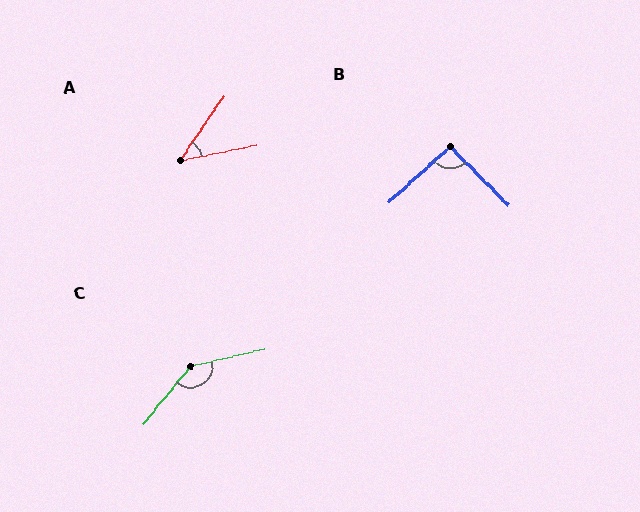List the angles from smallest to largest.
A (44°), B (93°), C (142°).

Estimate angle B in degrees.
Approximately 93 degrees.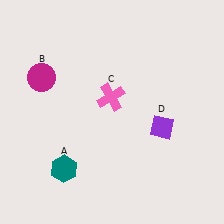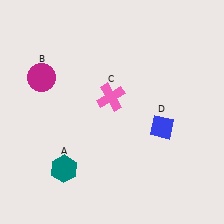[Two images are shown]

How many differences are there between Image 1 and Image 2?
There is 1 difference between the two images.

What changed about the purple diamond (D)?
In Image 1, D is purple. In Image 2, it changed to blue.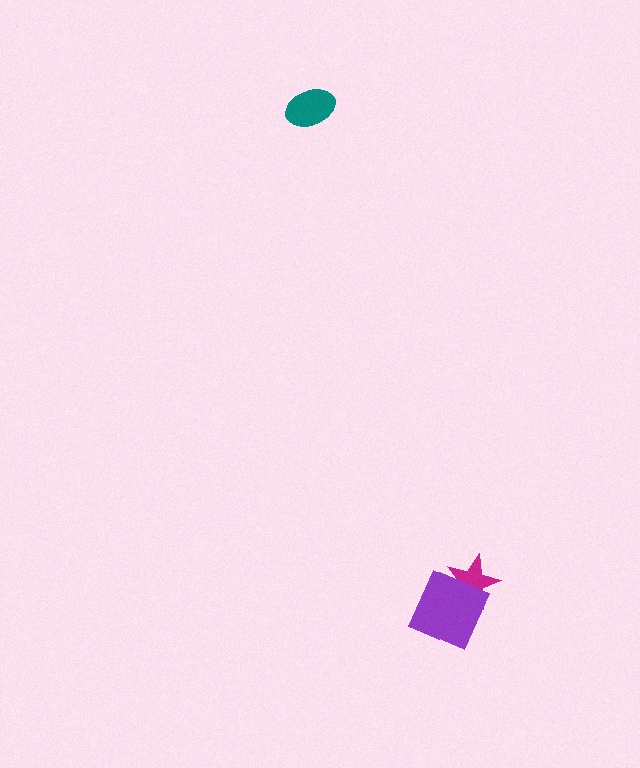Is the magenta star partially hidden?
Yes, it is partially covered by another shape.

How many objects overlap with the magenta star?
1 object overlaps with the magenta star.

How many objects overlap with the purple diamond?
1 object overlaps with the purple diamond.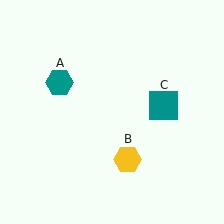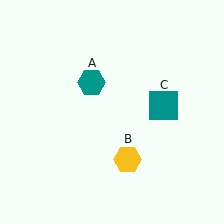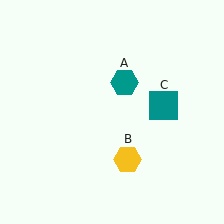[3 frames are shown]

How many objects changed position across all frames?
1 object changed position: teal hexagon (object A).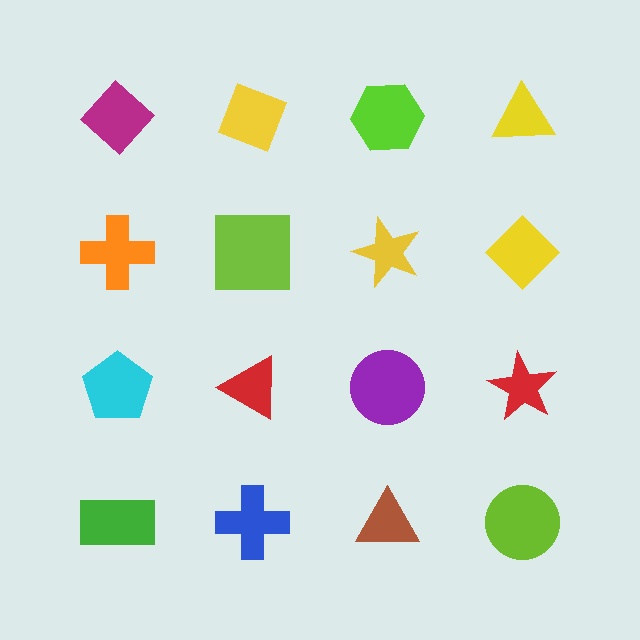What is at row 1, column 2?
A yellow diamond.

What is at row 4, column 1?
A green rectangle.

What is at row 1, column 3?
A lime hexagon.